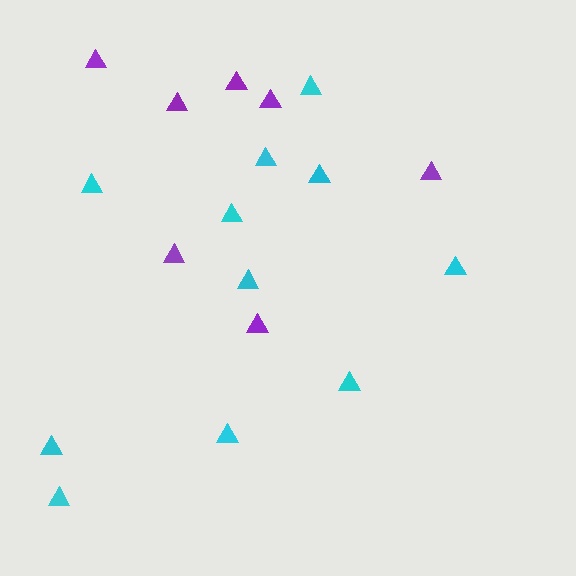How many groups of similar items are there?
There are 2 groups: one group of cyan triangles (11) and one group of purple triangles (7).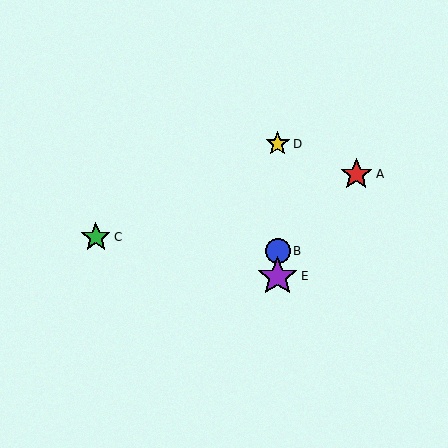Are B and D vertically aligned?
Yes, both are at x≈278.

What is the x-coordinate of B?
Object B is at x≈278.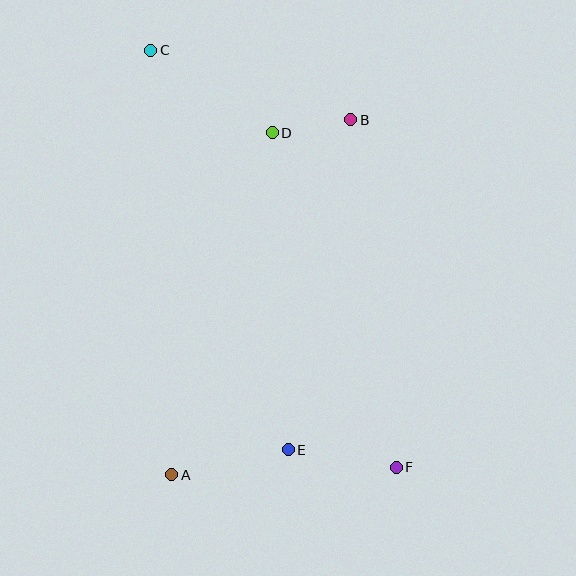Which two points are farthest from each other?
Points C and F are farthest from each other.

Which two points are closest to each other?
Points B and D are closest to each other.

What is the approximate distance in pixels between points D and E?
The distance between D and E is approximately 318 pixels.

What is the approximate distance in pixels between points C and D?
The distance between C and D is approximately 147 pixels.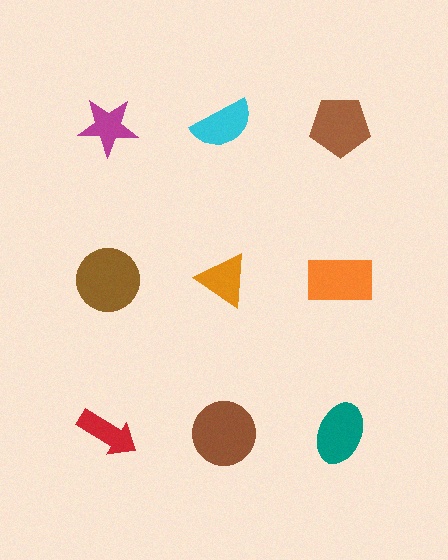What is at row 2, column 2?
An orange triangle.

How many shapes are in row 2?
3 shapes.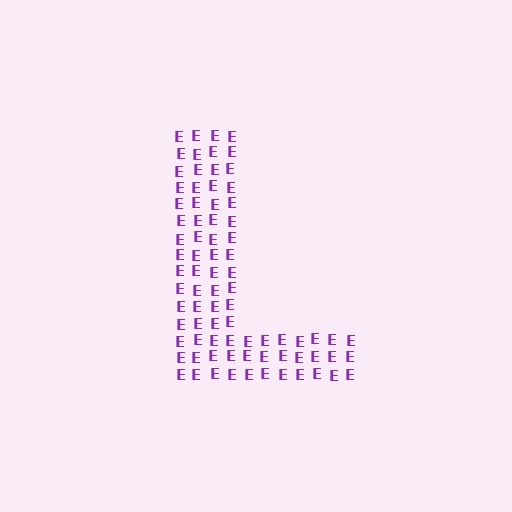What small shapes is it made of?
It is made of small letter E's.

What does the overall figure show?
The overall figure shows the letter L.